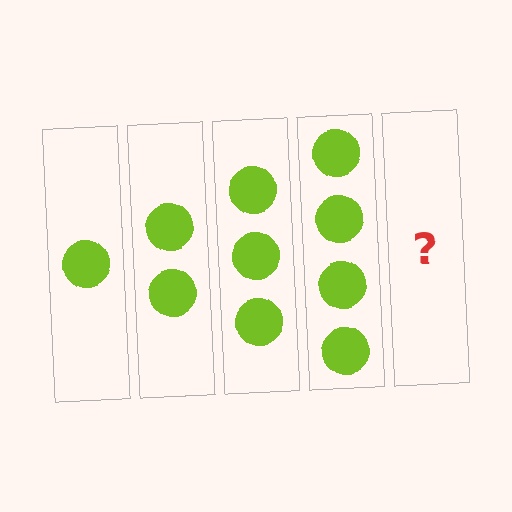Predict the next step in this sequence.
The next step is 5 circles.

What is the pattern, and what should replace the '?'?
The pattern is that each step adds one more circle. The '?' should be 5 circles.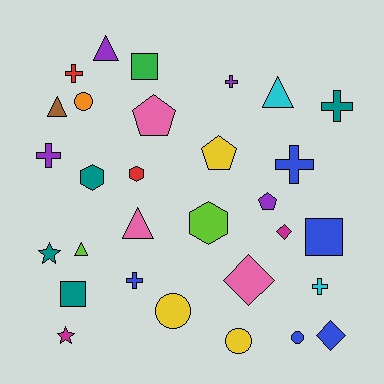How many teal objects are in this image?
There are 4 teal objects.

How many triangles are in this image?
There are 5 triangles.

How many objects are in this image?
There are 30 objects.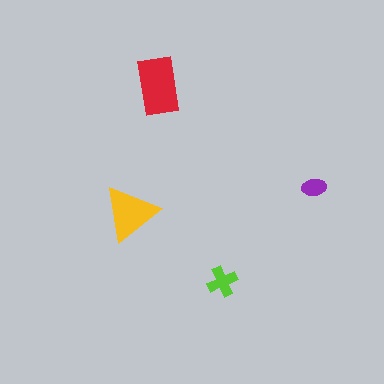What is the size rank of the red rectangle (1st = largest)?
1st.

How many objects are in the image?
There are 4 objects in the image.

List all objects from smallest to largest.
The purple ellipse, the lime cross, the yellow triangle, the red rectangle.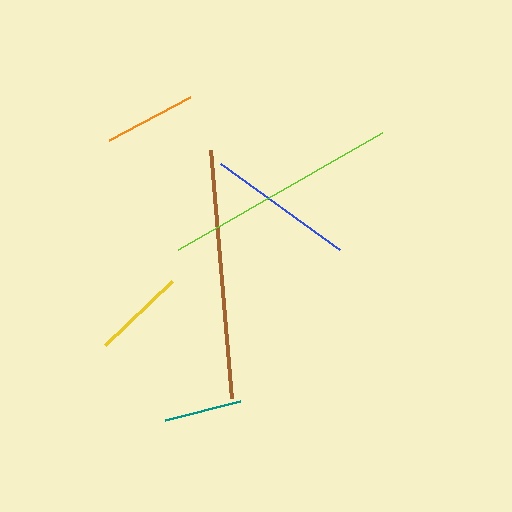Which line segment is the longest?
The brown line is the longest at approximately 249 pixels.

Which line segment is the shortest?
The teal line is the shortest at approximately 78 pixels.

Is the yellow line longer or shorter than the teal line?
The yellow line is longer than the teal line.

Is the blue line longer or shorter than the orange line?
The blue line is longer than the orange line.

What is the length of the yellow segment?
The yellow segment is approximately 93 pixels long.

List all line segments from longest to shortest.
From longest to shortest: brown, lime, blue, yellow, orange, teal.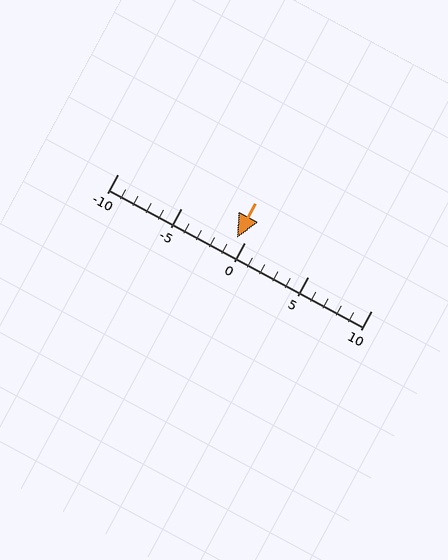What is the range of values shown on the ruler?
The ruler shows values from -10 to 10.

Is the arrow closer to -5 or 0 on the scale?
The arrow is closer to 0.